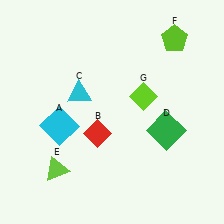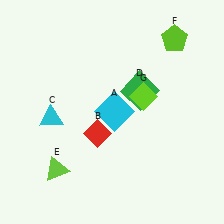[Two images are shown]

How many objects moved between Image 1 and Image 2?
3 objects moved between the two images.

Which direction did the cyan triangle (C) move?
The cyan triangle (C) moved left.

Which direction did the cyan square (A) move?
The cyan square (A) moved right.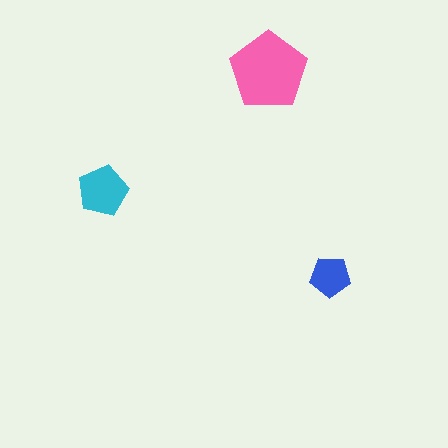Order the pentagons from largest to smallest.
the pink one, the cyan one, the blue one.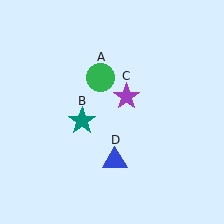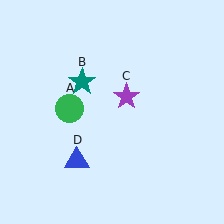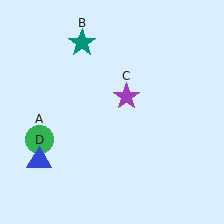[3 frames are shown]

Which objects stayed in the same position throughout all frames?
Purple star (object C) remained stationary.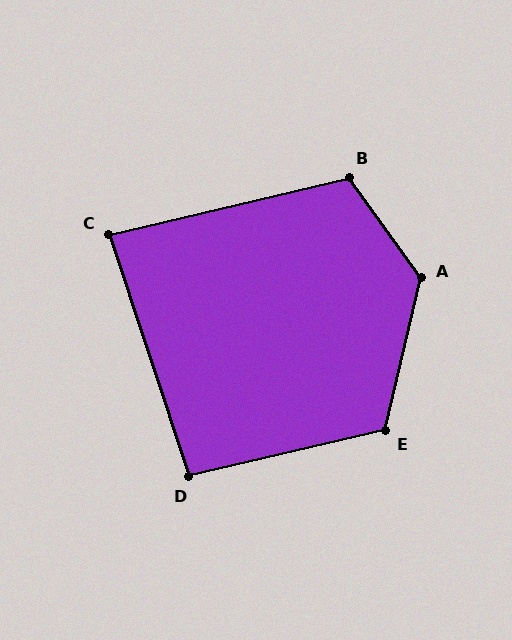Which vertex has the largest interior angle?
A, at approximately 132 degrees.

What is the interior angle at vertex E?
Approximately 116 degrees (obtuse).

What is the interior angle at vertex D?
Approximately 95 degrees (obtuse).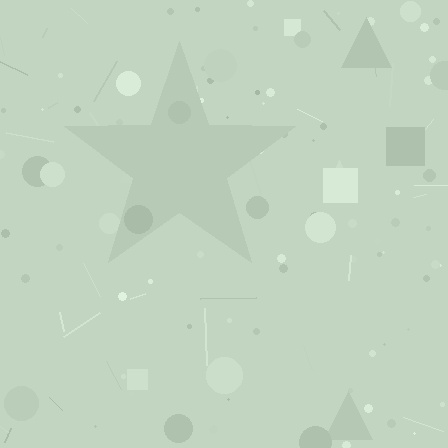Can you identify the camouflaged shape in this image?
The camouflaged shape is a star.